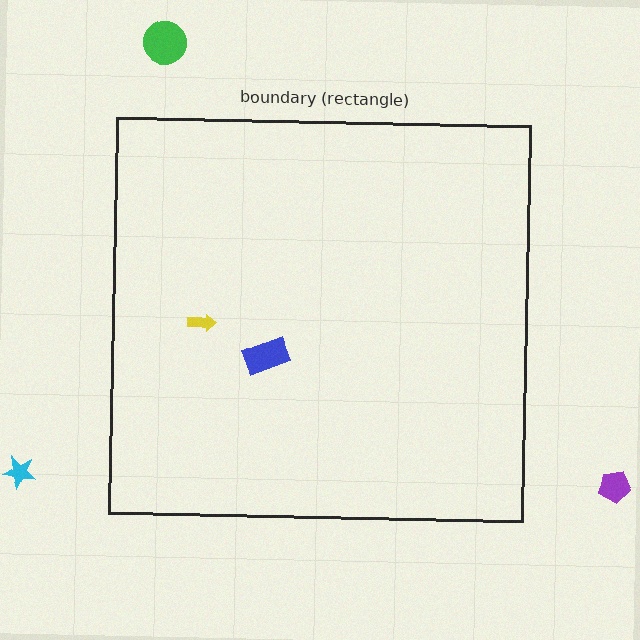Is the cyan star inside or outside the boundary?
Outside.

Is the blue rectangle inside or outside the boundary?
Inside.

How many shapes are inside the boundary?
2 inside, 3 outside.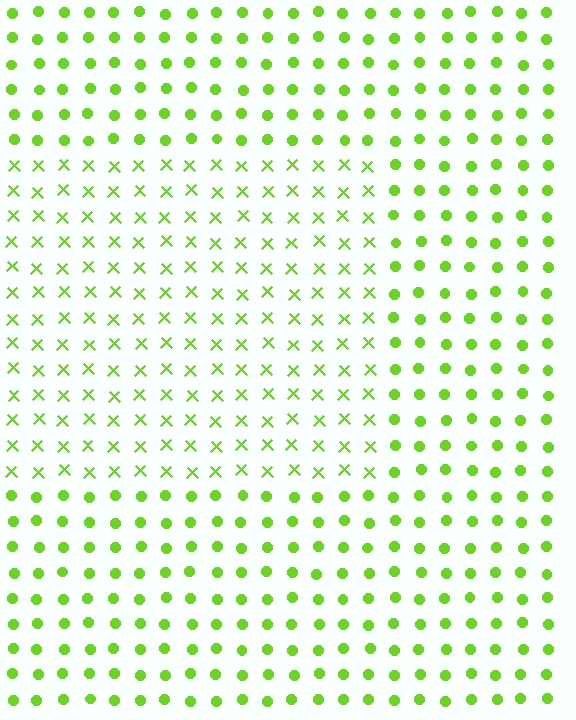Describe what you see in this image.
The image is filled with small lime elements arranged in a uniform grid. A rectangle-shaped region contains X marks, while the surrounding area contains circles. The boundary is defined purely by the change in element shape.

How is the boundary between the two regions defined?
The boundary is defined by a change in element shape: X marks inside vs. circles outside. All elements share the same color and spacing.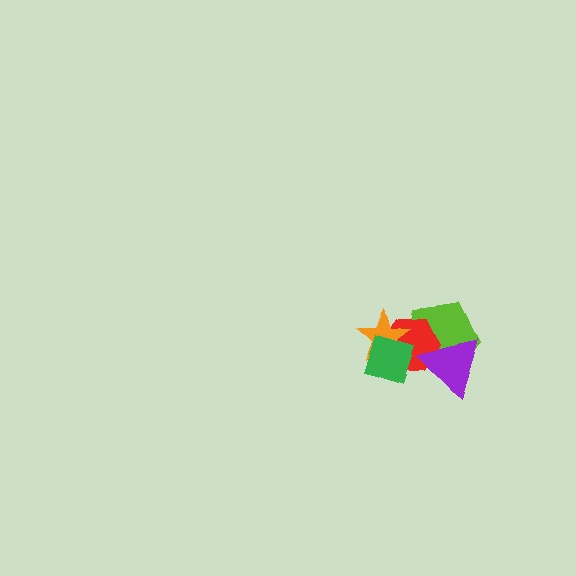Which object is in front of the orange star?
The green diamond is in front of the orange star.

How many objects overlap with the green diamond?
3 objects overlap with the green diamond.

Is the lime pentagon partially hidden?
Yes, it is partially covered by another shape.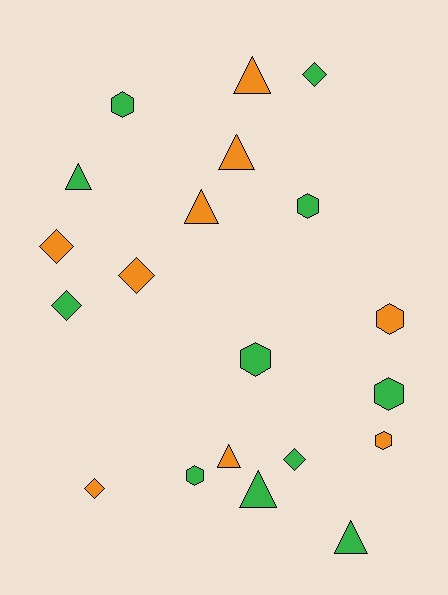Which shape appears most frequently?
Hexagon, with 7 objects.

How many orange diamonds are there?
There are 3 orange diamonds.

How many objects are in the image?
There are 20 objects.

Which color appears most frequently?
Green, with 11 objects.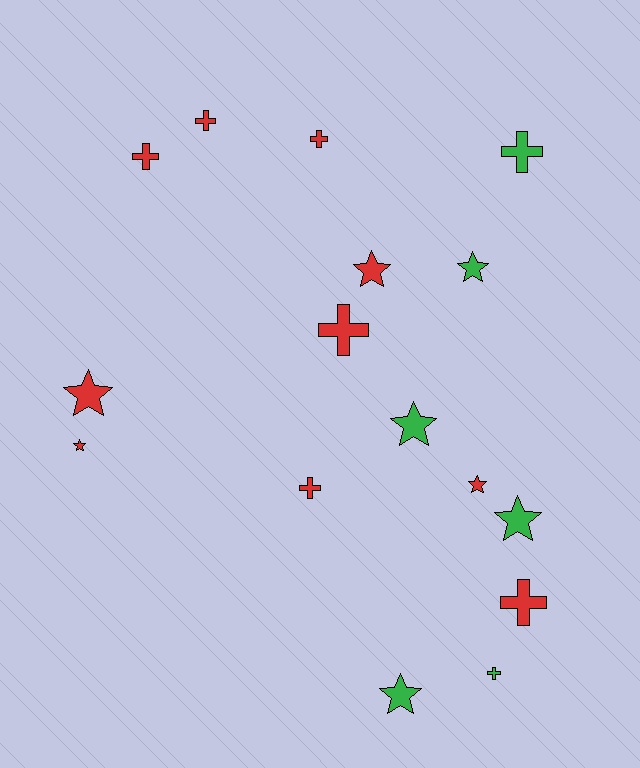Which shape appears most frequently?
Star, with 8 objects.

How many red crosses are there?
There are 6 red crosses.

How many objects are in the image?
There are 16 objects.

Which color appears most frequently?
Red, with 10 objects.